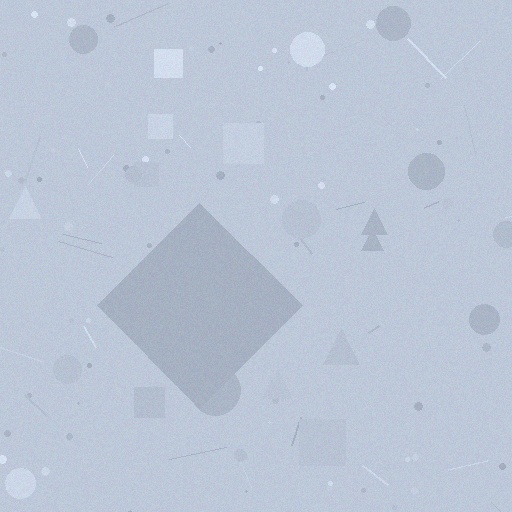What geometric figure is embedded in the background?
A diamond is embedded in the background.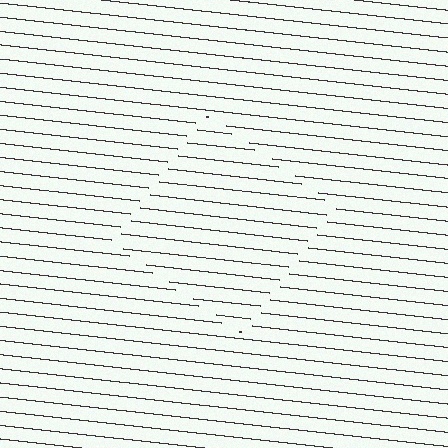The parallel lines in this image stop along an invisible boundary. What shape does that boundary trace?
An illusory square. The interior of the shape contains the same grating, shifted by half a period — the contour is defined by the phase discontinuity where line-ends from the inner and outer gratings abut.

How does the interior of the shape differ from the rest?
The interior of the shape contains the same grating, shifted by half a period — the contour is defined by the phase discontinuity where line-ends from the inner and outer gratings abut.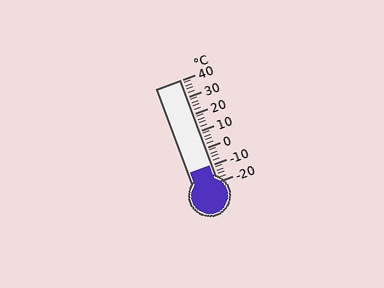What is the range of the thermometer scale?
The thermometer scale ranges from -20°C to 40°C.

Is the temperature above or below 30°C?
The temperature is below 30°C.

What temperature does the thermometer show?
The thermometer shows approximately -10°C.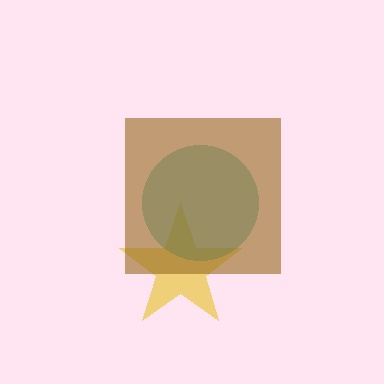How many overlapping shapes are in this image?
There are 3 overlapping shapes in the image.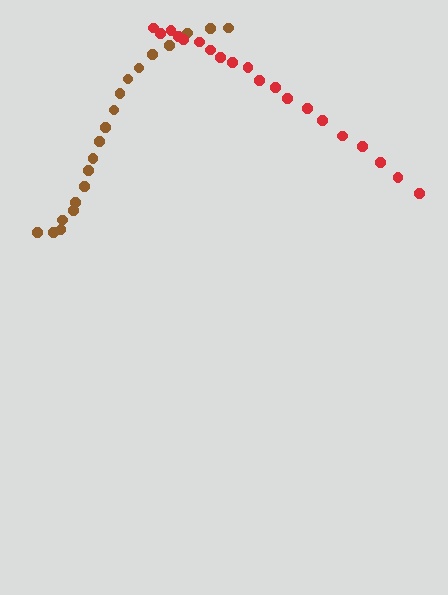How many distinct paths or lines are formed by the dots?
There are 2 distinct paths.